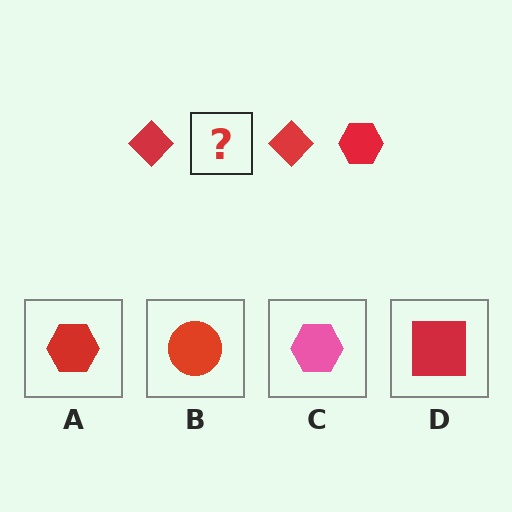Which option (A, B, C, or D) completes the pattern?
A.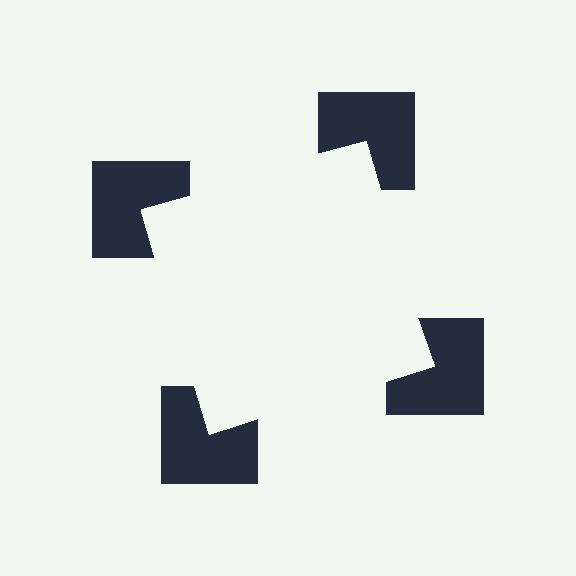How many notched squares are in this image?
There are 4 — one at each vertex of the illusory square.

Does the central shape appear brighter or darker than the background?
It typically appears slightly brighter than the background, even though no actual brightness change is drawn.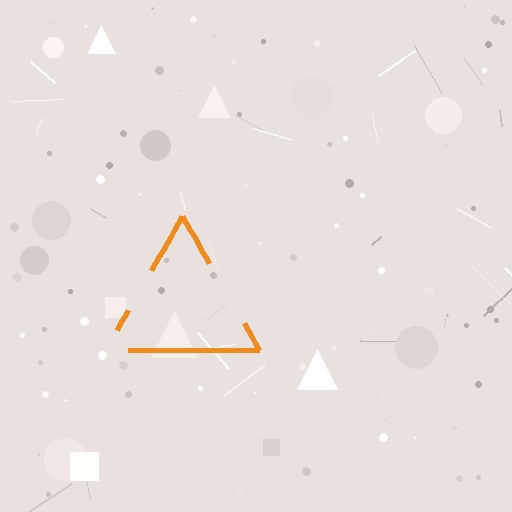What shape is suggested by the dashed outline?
The dashed outline suggests a triangle.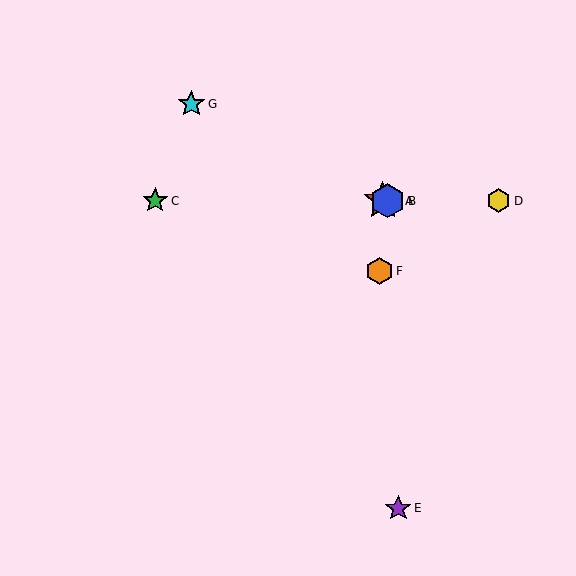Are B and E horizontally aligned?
No, B is at y≈201 and E is at y≈508.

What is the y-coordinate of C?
Object C is at y≈201.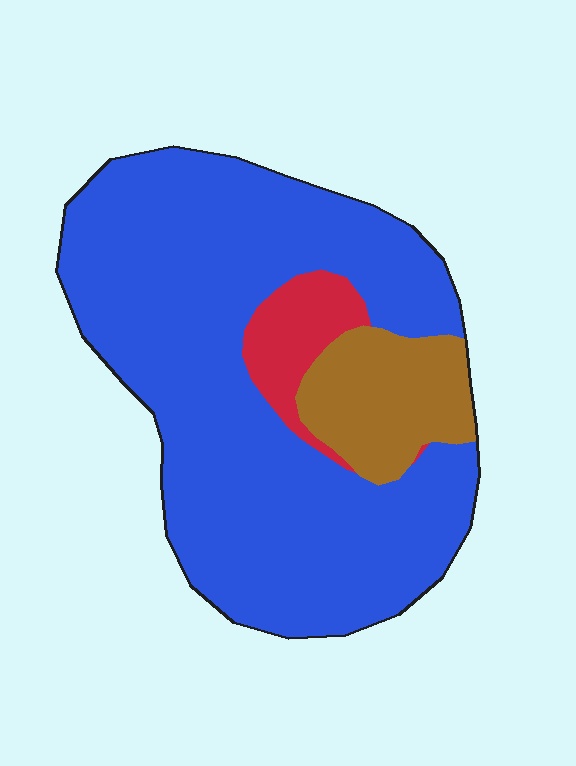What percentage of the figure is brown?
Brown takes up less than a quarter of the figure.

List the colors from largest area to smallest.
From largest to smallest: blue, brown, red.